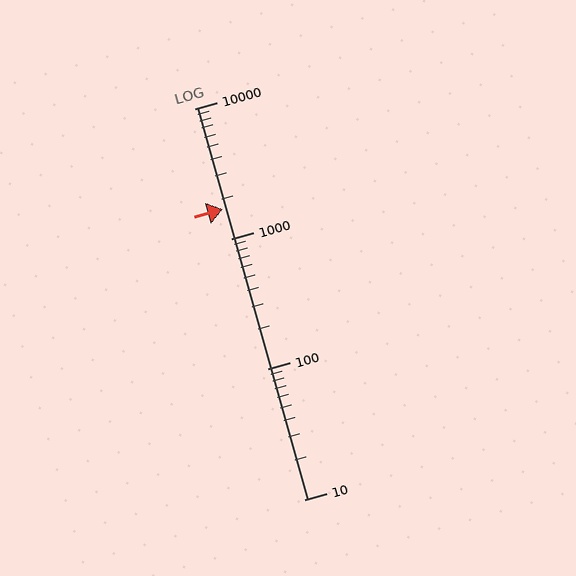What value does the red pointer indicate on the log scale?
The pointer indicates approximately 1700.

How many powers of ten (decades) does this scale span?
The scale spans 3 decades, from 10 to 10000.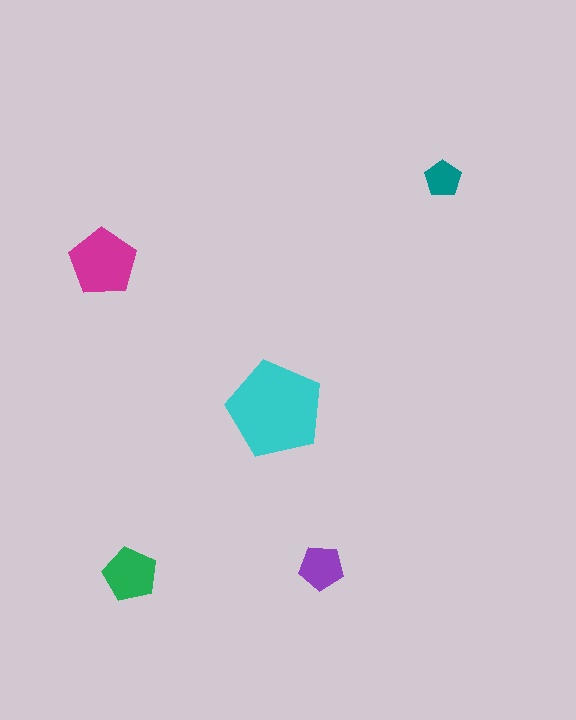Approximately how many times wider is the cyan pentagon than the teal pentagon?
About 2.5 times wider.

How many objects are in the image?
There are 5 objects in the image.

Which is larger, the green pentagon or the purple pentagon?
The green one.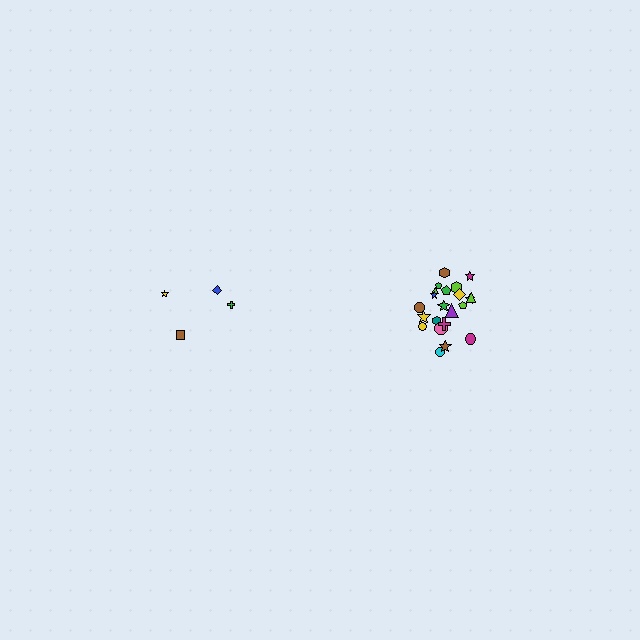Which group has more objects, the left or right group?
The right group.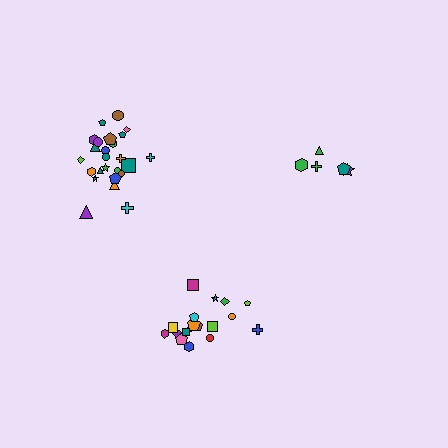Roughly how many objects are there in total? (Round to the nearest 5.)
Roughly 50 objects in total.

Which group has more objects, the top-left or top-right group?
The top-left group.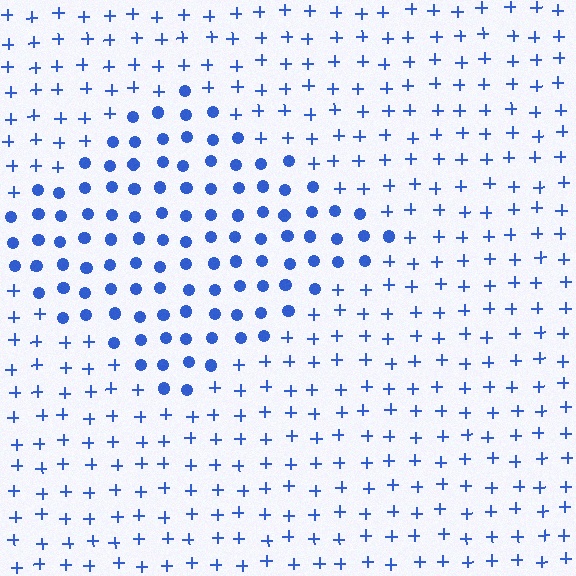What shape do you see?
I see a diamond.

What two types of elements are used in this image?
The image uses circles inside the diamond region and plus signs outside it.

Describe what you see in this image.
The image is filled with small blue elements arranged in a uniform grid. A diamond-shaped region contains circles, while the surrounding area contains plus signs. The boundary is defined purely by the change in element shape.